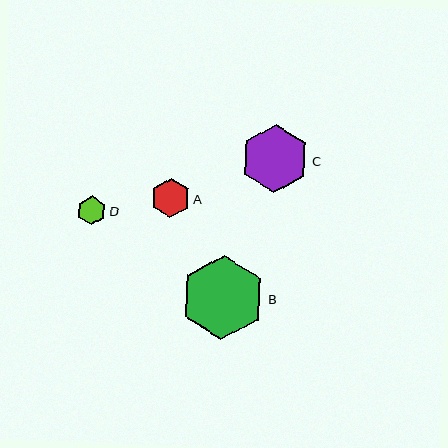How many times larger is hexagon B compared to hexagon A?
Hexagon B is approximately 2.1 times the size of hexagon A.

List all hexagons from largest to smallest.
From largest to smallest: B, C, A, D.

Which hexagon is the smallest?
Hexagon D is the smallest with a size of approximately 29 pixels.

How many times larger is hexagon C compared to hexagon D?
Hexagon C is approximately 2.3 times the size of hexagon D.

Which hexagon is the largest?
Hexagon B is the largest with a size of approximately 84 pixels.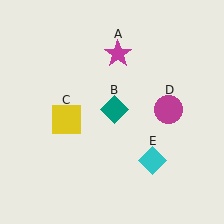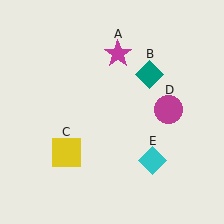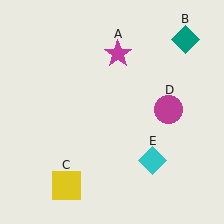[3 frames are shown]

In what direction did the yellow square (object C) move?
The yellow square (object C) moved down.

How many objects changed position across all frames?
2 objects changed position: teal diamond (object B), yellow square (object C).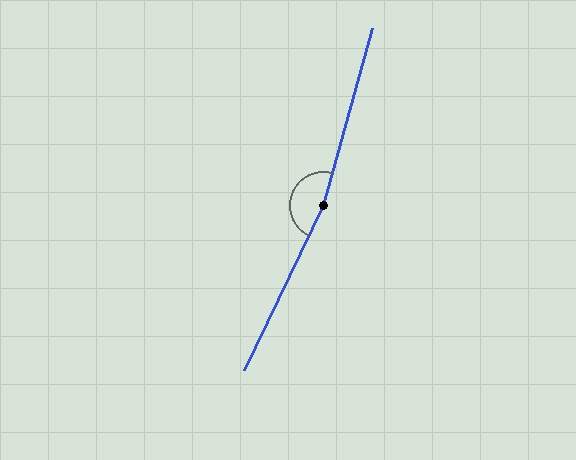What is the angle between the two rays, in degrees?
Approximately 170 degrees.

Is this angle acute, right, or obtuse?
It is obtuse.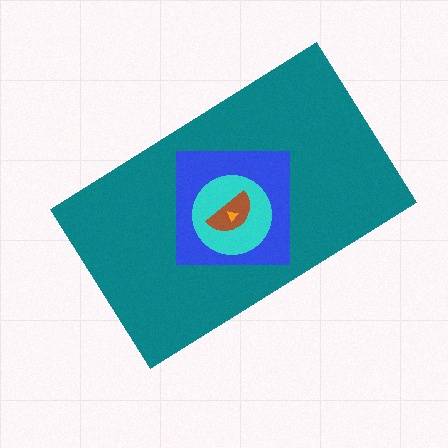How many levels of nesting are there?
5.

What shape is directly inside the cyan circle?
The brown semicircle.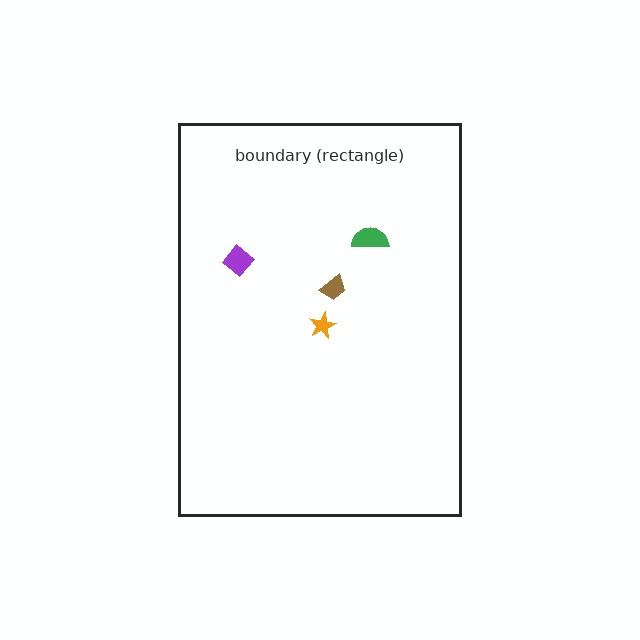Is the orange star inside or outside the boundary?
Inside.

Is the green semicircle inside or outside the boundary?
Inside.